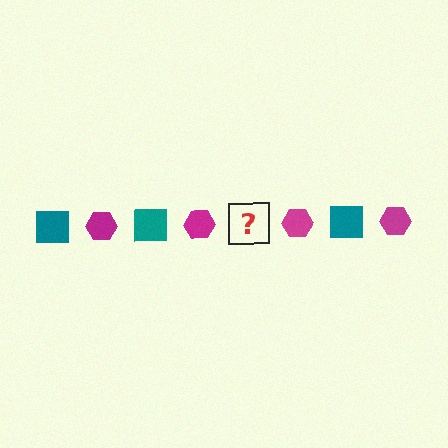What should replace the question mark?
The question mark should be replaced with a teal square.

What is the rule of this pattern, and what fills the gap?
The rule is that the pattern alternates between teal square and magenta hexagon. The gap should be filled with a teal square.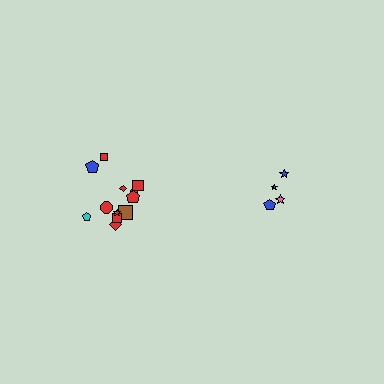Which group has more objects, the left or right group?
The left group.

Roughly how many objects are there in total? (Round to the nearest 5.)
Roughly 15 objects in total.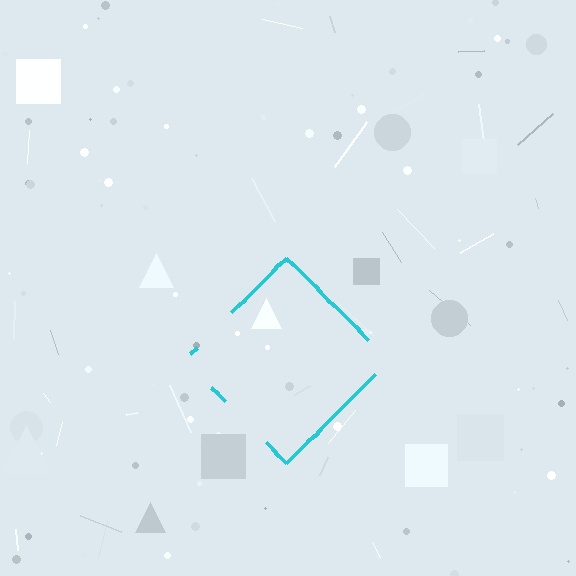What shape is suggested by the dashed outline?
The dashed outline suggests a diamond.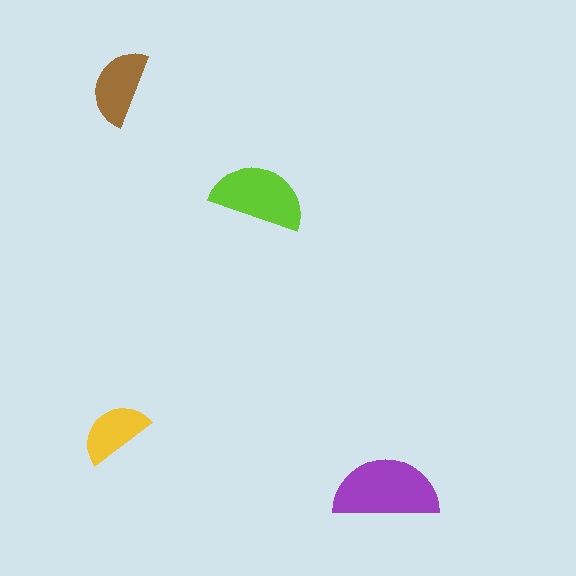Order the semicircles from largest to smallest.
the purple one, the lime one, the brown one, the yellow one.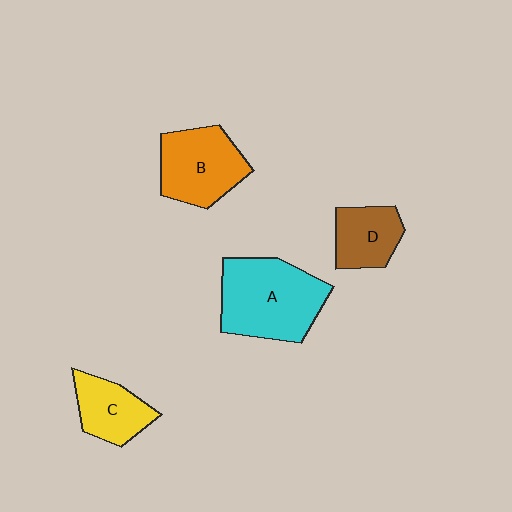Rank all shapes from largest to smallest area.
From largest to smallest: A (cyan), B (orange), C (yellow), D (brown).